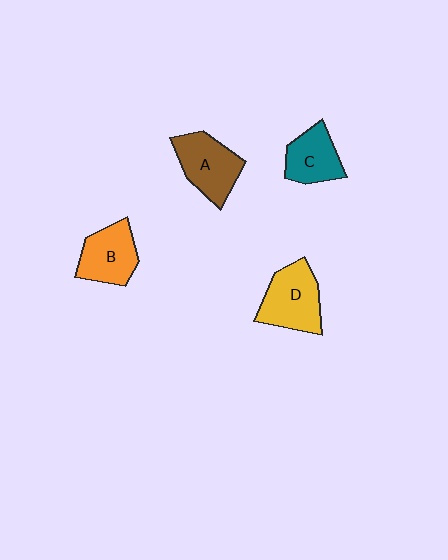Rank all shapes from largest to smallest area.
From largest to smallest: D (yellow), A (brown), B (orange), C (teal).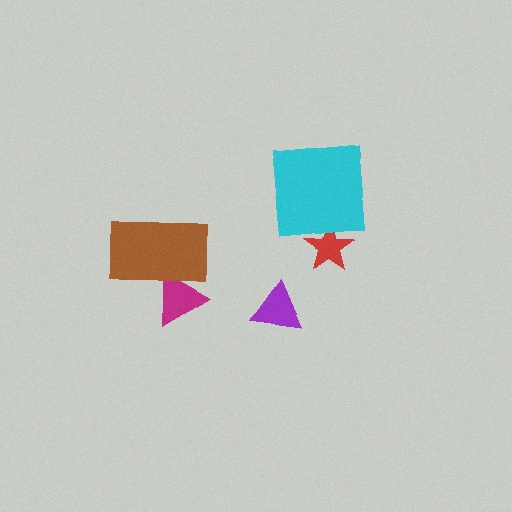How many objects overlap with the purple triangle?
0 objects overlap with the purple triangle.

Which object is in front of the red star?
The cyan square is in front of the red star.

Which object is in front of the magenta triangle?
The brown rectangle is in front of the magenta triangle.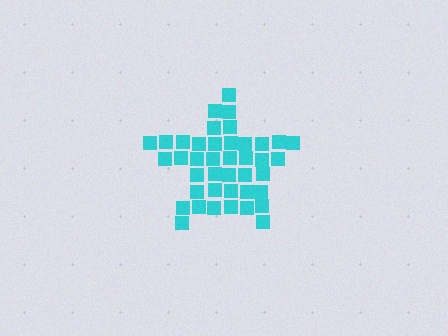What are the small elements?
The small elements are squares.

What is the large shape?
The large shape is a star.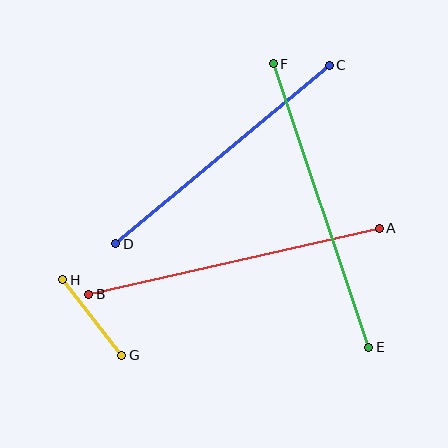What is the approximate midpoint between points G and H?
The midpoint is at approximately (92, 317) pixels.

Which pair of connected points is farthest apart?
Points E and F are farthest apart.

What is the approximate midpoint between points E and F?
The midpoint is at approximately (321, 205) pixels.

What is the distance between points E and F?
The distance is approximately 299 pixels.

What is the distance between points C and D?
The distance is approximately 278 pixels.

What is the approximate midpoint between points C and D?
The midpoint is at approximately (223, 154) pixels.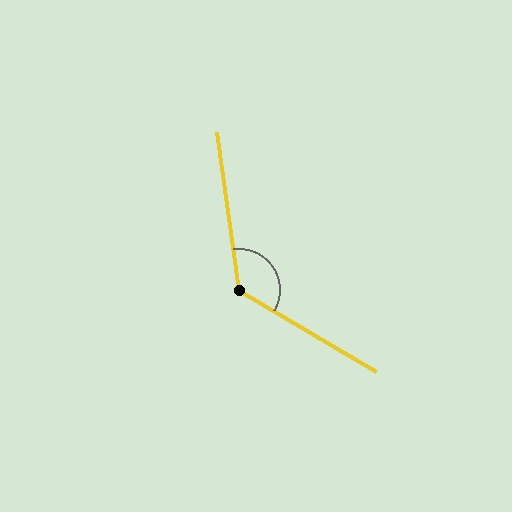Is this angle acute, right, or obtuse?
It is obtuse.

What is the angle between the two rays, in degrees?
Approximately 128 degrees.